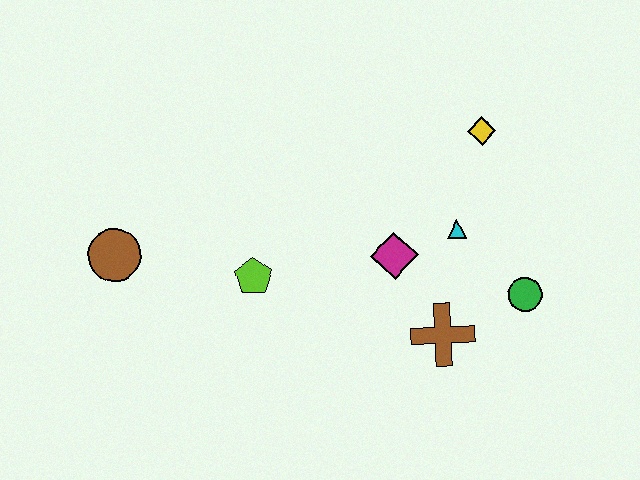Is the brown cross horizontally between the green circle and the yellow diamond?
No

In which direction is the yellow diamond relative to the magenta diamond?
The yellow diamond is above the magenta diamond.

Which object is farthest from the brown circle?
The green circle is farthest from the brown circle.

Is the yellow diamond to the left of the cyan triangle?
No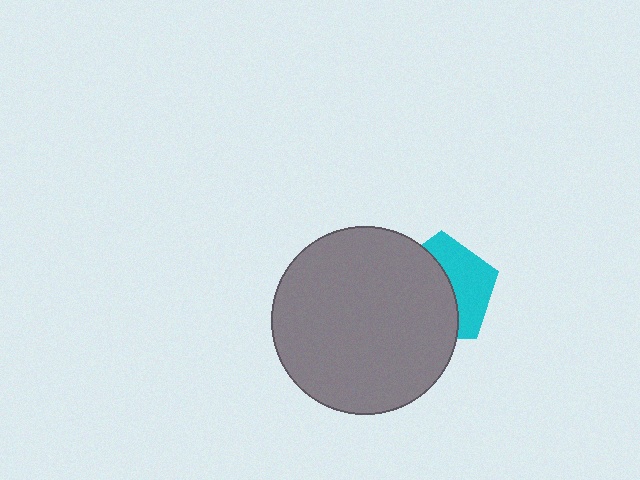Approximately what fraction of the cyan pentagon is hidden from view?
Roughly 57% of the cyan pentagon is hidden behind the gray circle.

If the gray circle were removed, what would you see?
You would see the complete cyan pentagon.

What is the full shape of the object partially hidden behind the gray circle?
The partially hidden object is a cyan pentagon.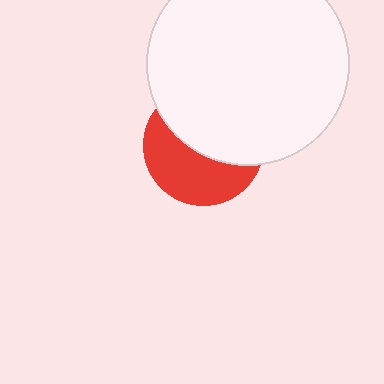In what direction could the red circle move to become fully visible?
The red circle could move down. That would shift it out from behind the white circle entirely.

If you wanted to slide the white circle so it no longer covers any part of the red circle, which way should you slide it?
Slide it up — that is the most direct way to separate the two shapes.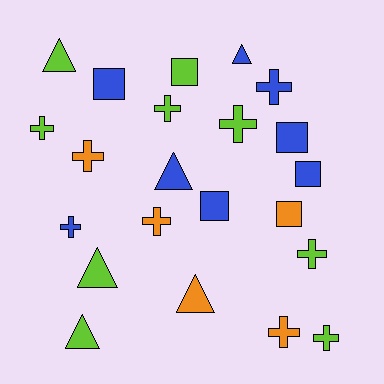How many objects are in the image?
There are 22 objects.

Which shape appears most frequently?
Cross, with 10 objects.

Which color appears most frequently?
Lime, with 9 objects.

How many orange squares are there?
There is 1 orange square.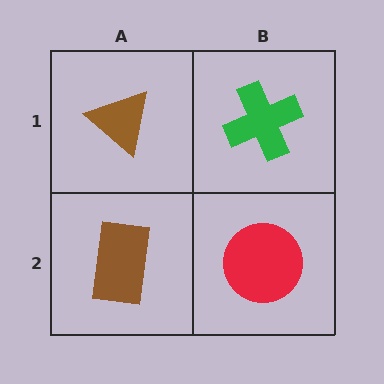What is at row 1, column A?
A brown triangle.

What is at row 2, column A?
A brown rectangle.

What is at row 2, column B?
A red circle.